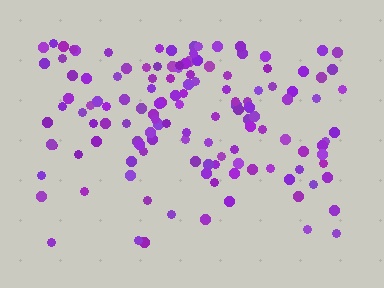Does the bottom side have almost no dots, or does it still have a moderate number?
Still a moderate number, just noticeably fewer than the top.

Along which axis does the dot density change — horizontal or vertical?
Vertical.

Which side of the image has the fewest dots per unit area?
The bottom.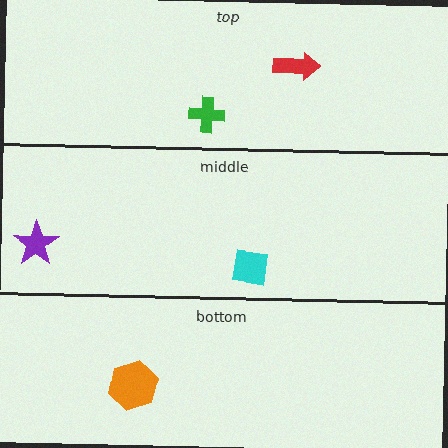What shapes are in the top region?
The green cross, the red arrow.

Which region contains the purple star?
The middle region.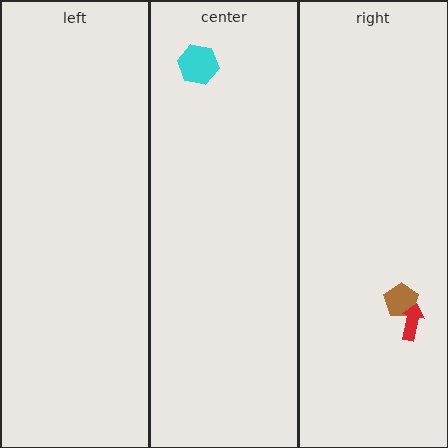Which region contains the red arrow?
The right region.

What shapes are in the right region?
The brown pentagon, the red arrow.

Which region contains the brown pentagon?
The right region.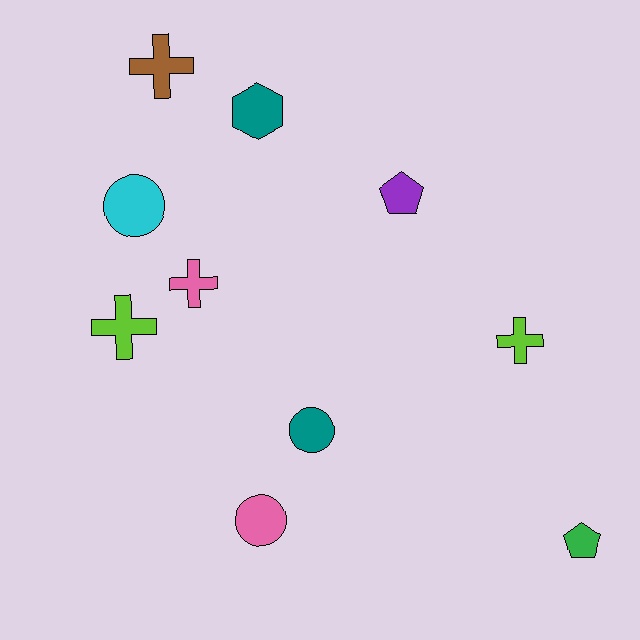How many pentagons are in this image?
There are 2 pentagons.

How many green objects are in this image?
There is 1 green object.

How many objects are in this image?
There are 10 objects.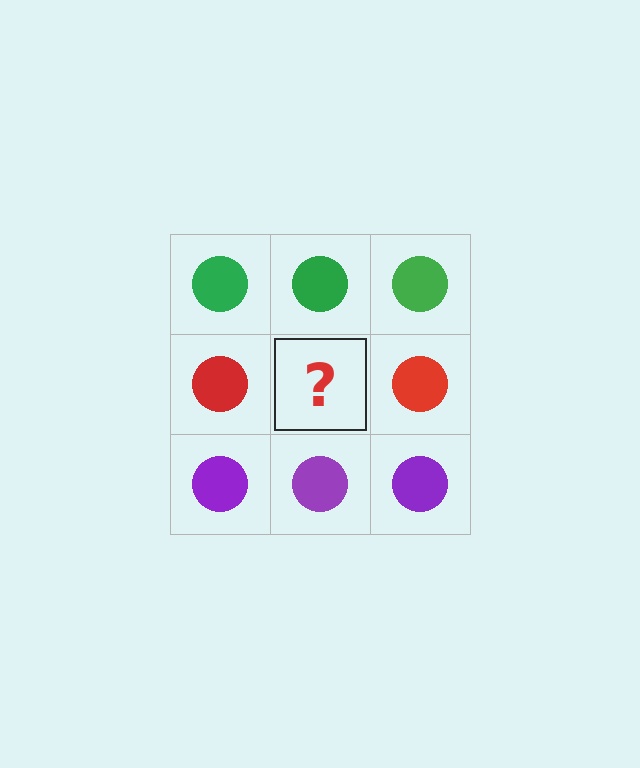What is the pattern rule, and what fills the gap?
The rule is that each row has a consistent color. The gap should be filled with a red circle.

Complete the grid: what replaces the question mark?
The question mark should be replaced with a red circle.